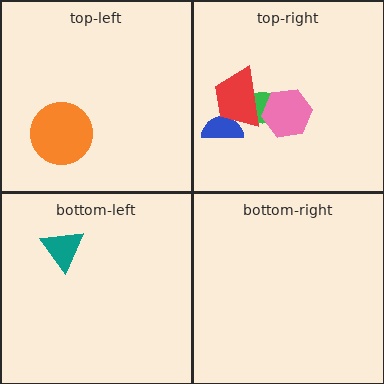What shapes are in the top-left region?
The orange circle.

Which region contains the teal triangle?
The bottom-left region.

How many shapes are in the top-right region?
4.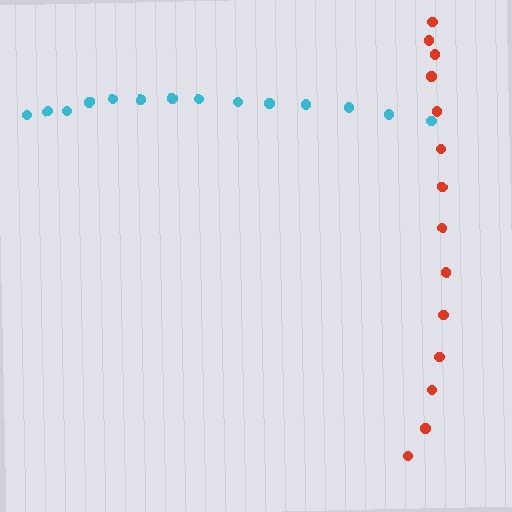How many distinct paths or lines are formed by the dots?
There are 2 distinct paths.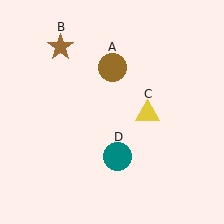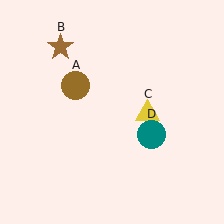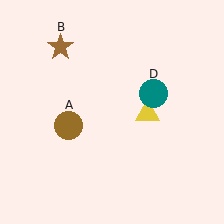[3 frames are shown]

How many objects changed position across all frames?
2 objects changed position: brown circle (object A), teal circle (object D).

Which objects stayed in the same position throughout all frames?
Brown star (object B) and yellow triangle (object C) remained stationary.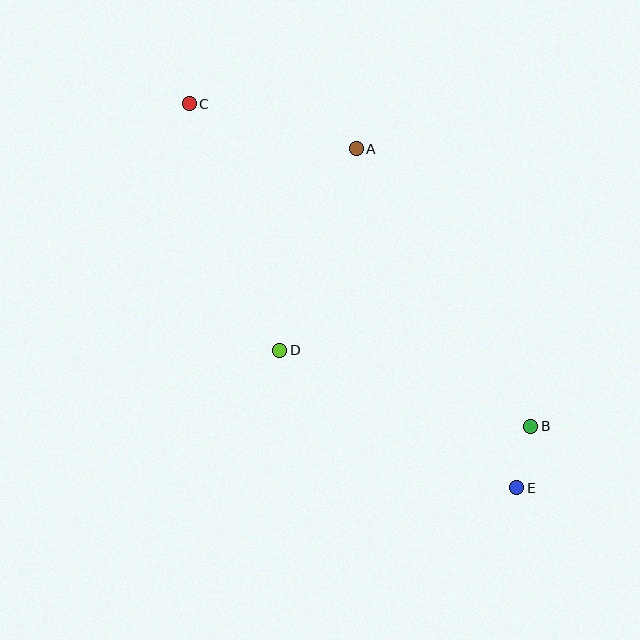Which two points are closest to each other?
Points B and E are closest to each other.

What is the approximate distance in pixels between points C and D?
The distance between C and D is approximately 262 pixels.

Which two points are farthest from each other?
Points C and E are farthest from each other.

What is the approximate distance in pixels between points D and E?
The distance between D and E is approximately 274 pixels.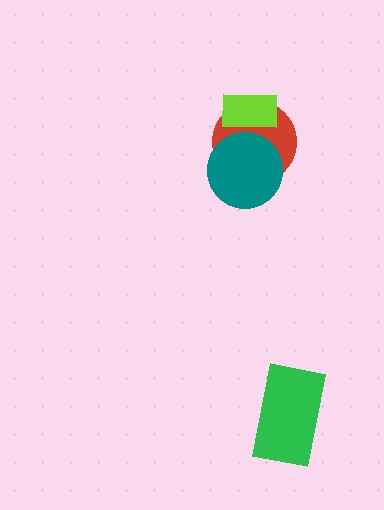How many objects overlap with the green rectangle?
0 objects overlap with the green rectangle.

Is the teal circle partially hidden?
No, no other shape covers it.